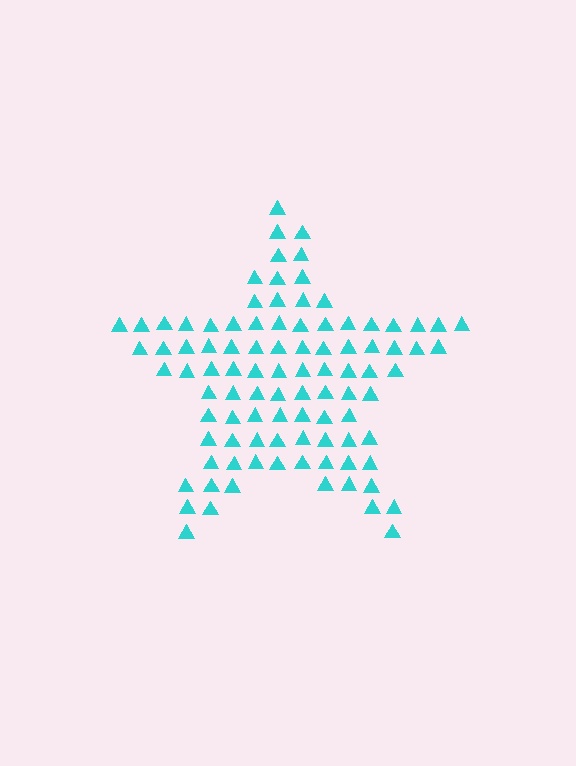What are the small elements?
The small elements are triangles.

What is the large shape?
The large shape is a star.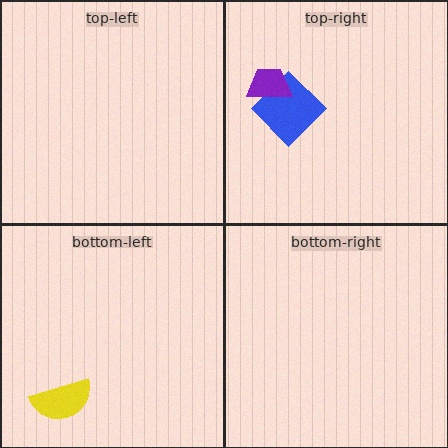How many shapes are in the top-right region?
2.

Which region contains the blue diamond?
The top-right region.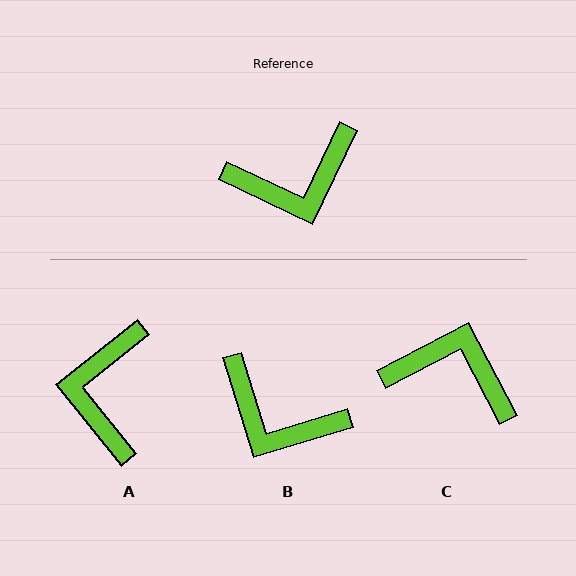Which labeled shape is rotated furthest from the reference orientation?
C, about 143 degrees away.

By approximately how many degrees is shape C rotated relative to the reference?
Approximately 143 degrees counter-clockwise.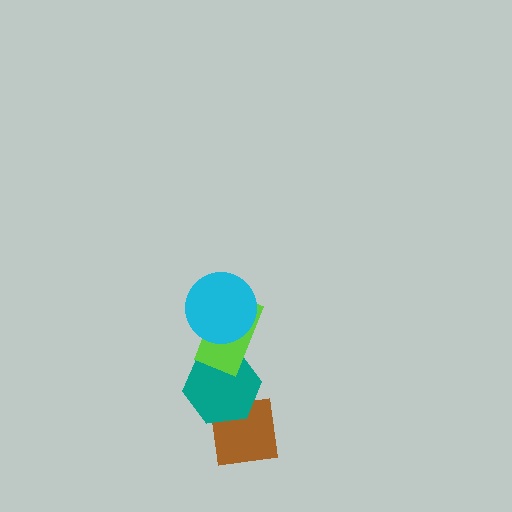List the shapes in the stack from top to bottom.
From top to bottom: the cyan circle, the lime rectangle, the teal hexagon, the brown square.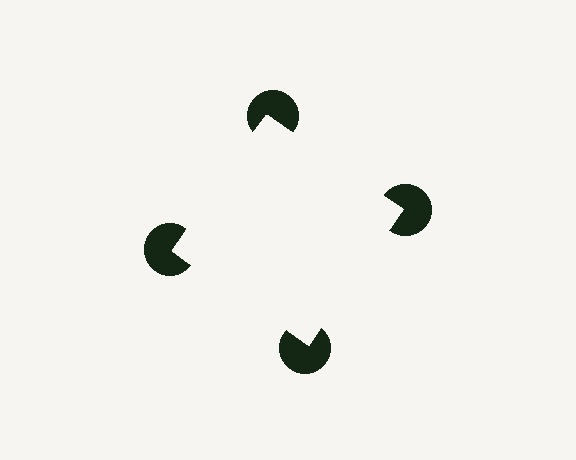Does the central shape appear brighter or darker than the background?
It typically appears slightly brighter than the background, even though no actual brightness change is drawn.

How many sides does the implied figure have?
4 sides.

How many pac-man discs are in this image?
There are 4 — one at each vertex of the illusory square.